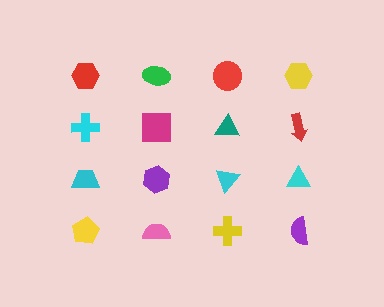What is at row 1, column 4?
A yellow hexagon.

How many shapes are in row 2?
4 shapes.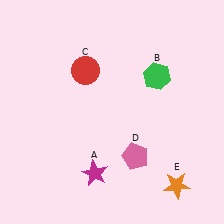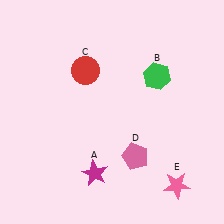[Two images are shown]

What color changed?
The star (E) changed from orange in Image 1 to pink in Image 2.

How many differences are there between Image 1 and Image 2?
There is 1 difference between the two images.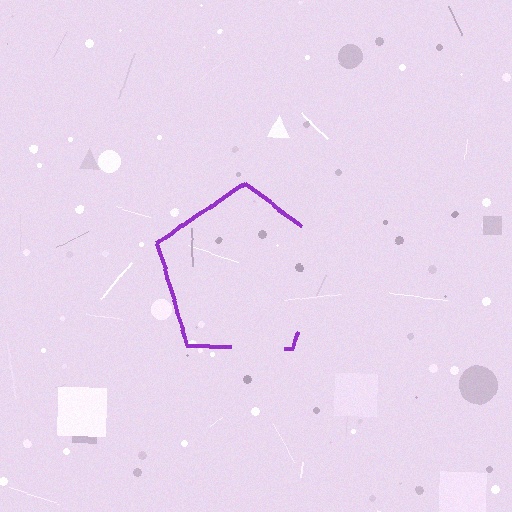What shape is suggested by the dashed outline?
The dashed outline suggests a pentagon.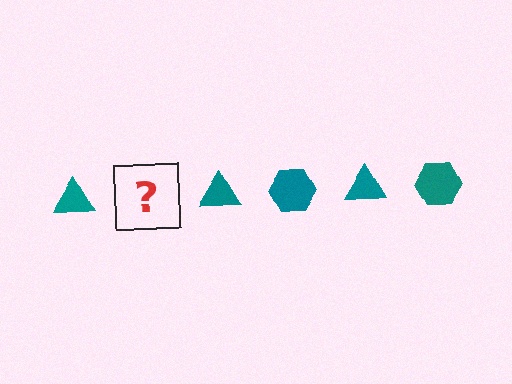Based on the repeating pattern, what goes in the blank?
The blank should be a teal hexagon.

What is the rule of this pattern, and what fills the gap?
The rule is that the pattern cycles through triangle, hexagon shapes in teal. The gap should be filled with a teal hexagon.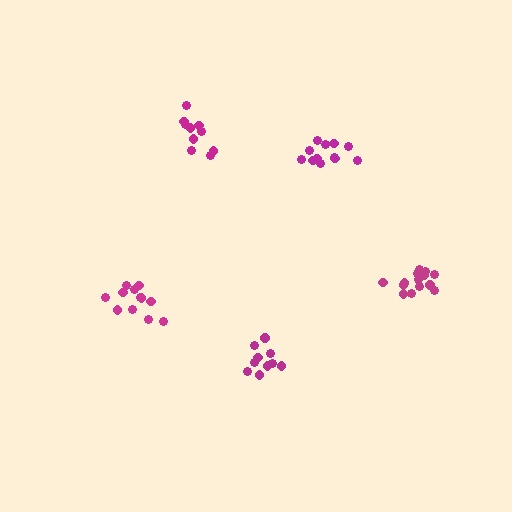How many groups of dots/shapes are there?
There are 5 groups.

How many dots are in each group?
Group 1: 10 dots, Group 2: 10 dots, Group 3: 12 dots, Group 4: 12 dots, Group 5: 14 dots (58 total).